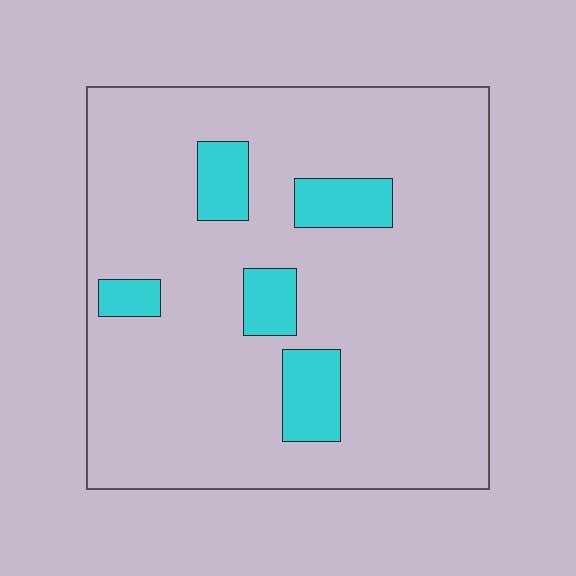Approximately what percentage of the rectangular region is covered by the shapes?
Approximately 15%.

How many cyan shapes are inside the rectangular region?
5.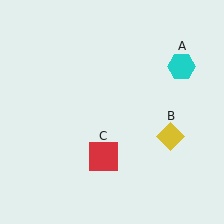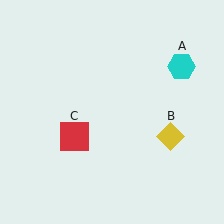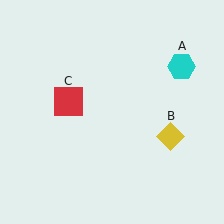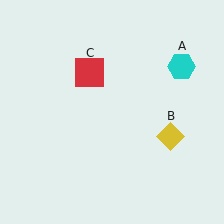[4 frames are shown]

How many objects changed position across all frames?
1 object changed position: red square (object C).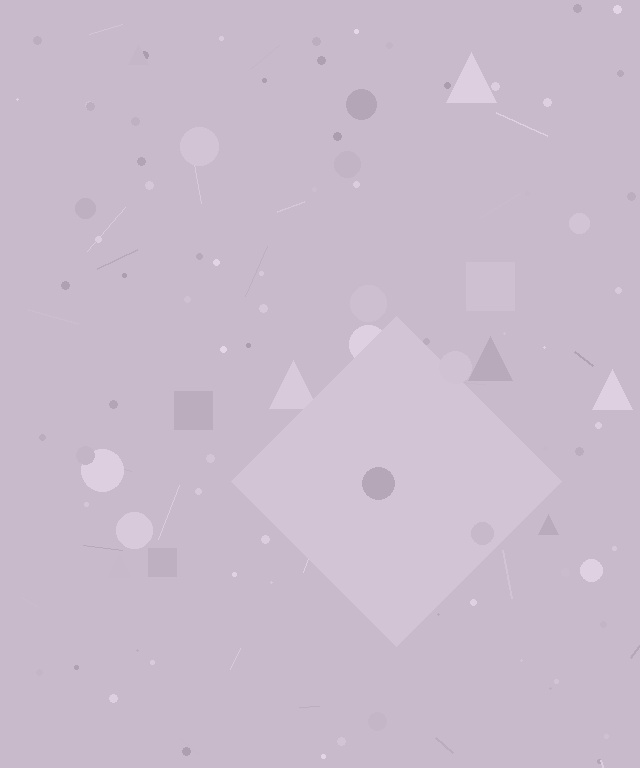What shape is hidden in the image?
A diamond is hidden in the image.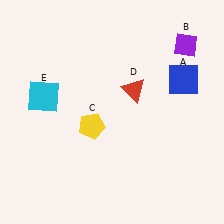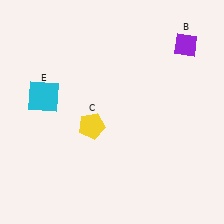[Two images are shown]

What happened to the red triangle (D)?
The red triangle (D) was removed in Image 2. It was in the top-right area of Image 1.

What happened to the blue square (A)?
The blue square (A) was removed in Image 2. It was in the top-right area of Image 1.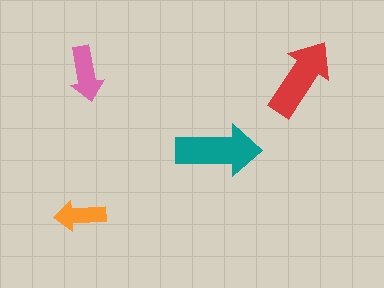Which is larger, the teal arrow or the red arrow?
The teal one.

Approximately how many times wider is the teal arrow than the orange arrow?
About 1.5 times wider.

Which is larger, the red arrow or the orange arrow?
The red one.